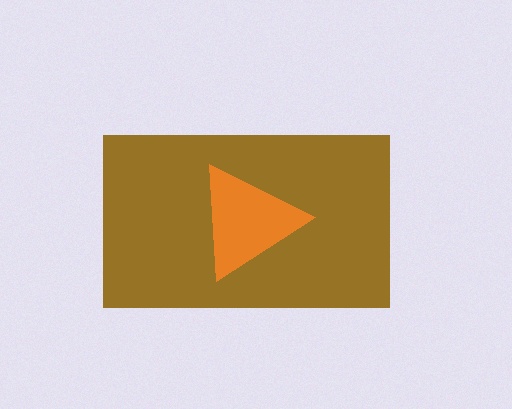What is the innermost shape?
The orange triangle.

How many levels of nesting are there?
2.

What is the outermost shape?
The brown rectangle.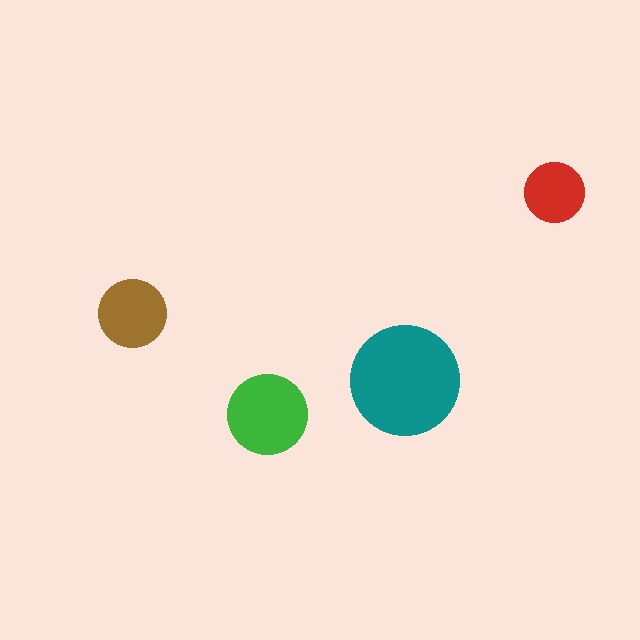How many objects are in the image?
There are 4 objects in the image.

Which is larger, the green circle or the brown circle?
The green one.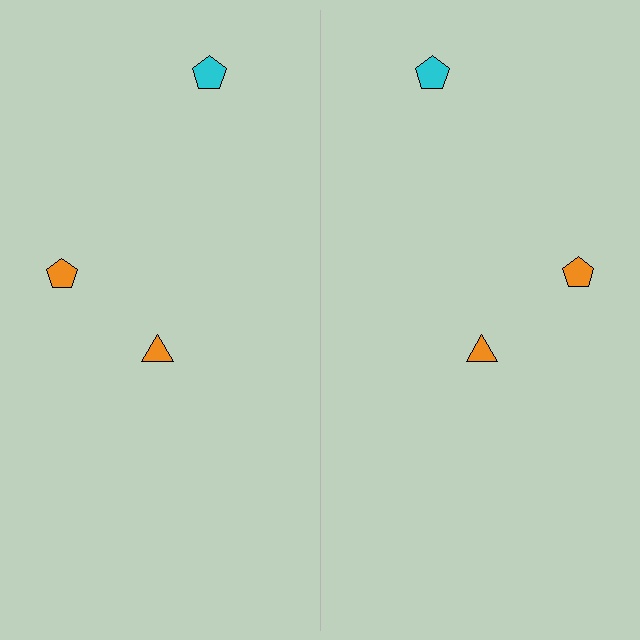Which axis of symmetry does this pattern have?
The pattern has a vertical axis of symmetry running through the center of the image.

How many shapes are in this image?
There are 6 shapes in this image.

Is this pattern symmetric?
Yes, this pattern has bilateral (reflection) symmetry.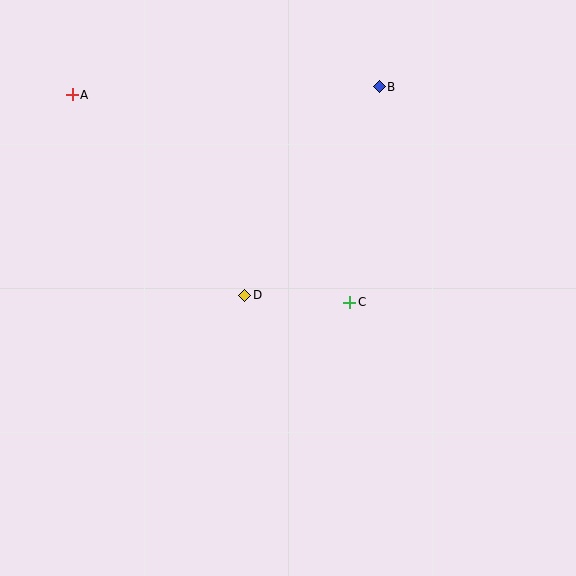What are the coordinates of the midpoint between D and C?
The midpoint between D and C is at (297, 299).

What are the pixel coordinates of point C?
Point C is at (350, 302).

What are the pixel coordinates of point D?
Point D is at (245, 295).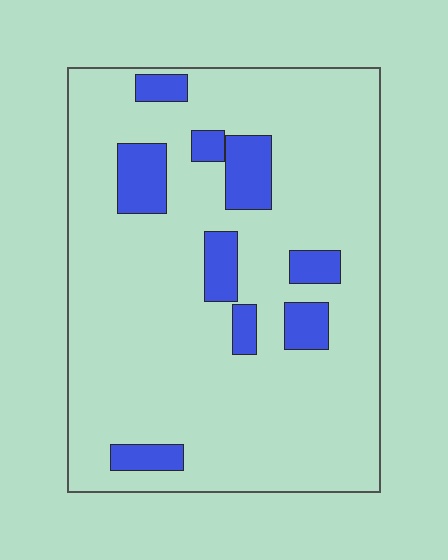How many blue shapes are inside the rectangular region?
9.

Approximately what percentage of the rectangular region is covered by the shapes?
Approximately 15%.